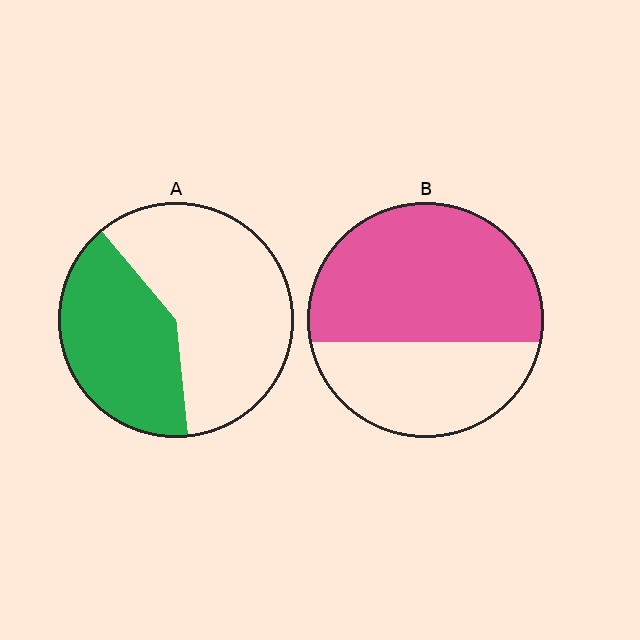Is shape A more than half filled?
No.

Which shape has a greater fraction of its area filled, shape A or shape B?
Shape B.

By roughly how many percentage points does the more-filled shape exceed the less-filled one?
By roughly 20 percentage points (B over A).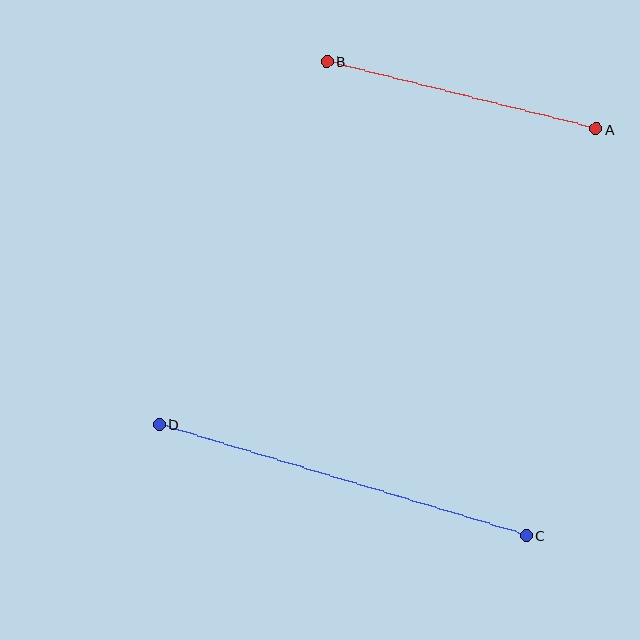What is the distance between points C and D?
The distance is approximately 384 pixels.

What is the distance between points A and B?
The distance is approximately 277 pixels.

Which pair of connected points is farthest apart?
Points C and D are farthest apart.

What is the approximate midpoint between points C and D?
The midpoint is at approximately (343, 480) pixels.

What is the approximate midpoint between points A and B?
The midpoint is at approximately (461, 95) pixels.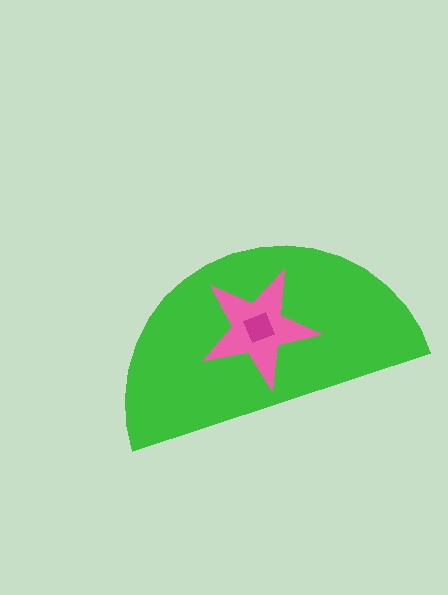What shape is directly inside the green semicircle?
The pink star.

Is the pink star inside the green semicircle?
Yes.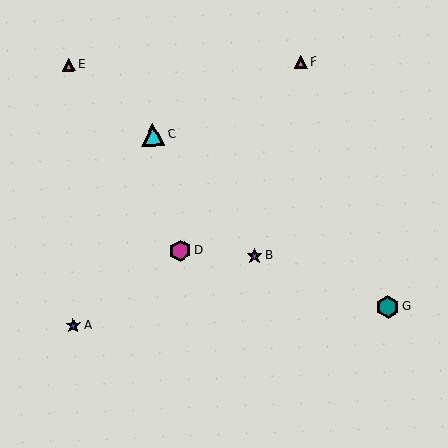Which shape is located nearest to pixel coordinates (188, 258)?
The magenta hexagon (labeled D) at (180, 251) is nearest to that location.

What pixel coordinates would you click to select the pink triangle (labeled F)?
Click at (301, 62) to select the pink triangle F.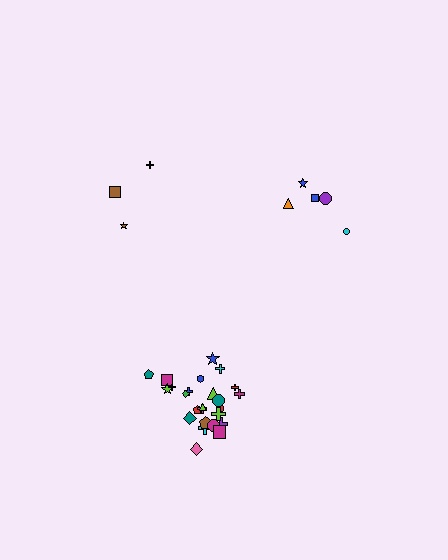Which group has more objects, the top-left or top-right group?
The top-right group.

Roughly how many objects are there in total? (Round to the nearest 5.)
Roughly 35 objects in total.